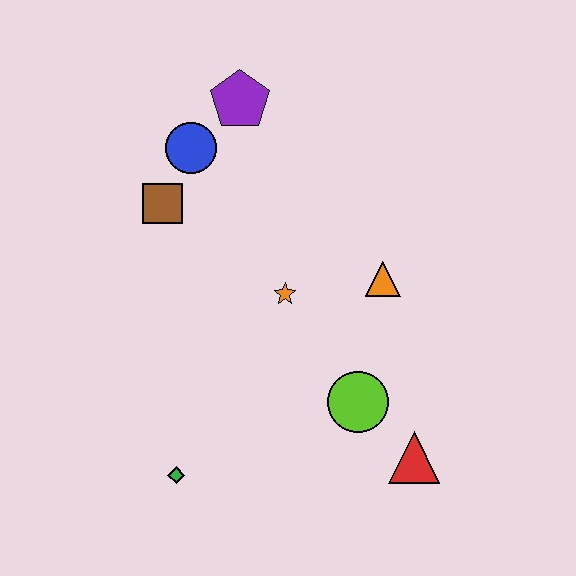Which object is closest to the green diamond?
The lime circle is closest to the green diamond.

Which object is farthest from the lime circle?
The purple pentagon is farthest from the lime circle.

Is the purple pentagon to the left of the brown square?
No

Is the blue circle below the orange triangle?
No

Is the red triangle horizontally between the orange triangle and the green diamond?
No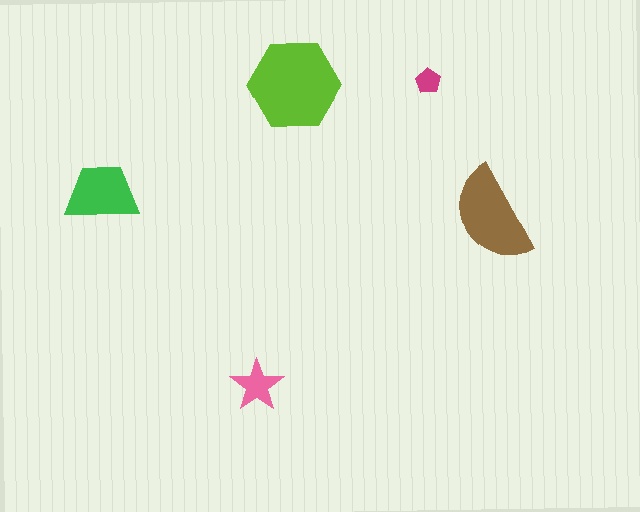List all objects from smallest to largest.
The magenta pentagon, the pink star, the green trapezoid, the brown semicircle, the lime hexagon.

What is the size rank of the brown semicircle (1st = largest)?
2nd.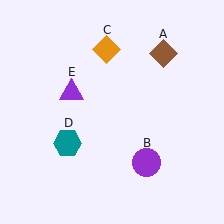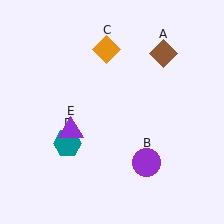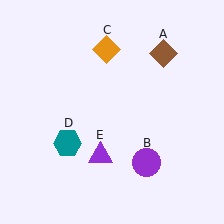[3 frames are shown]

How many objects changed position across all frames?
1 object changed position: purple triangle (object E).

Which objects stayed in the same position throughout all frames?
Brown diamond (object A) and purple circle (object B) and orange diamond (object C) and teal hexagon (object D) remained stationary.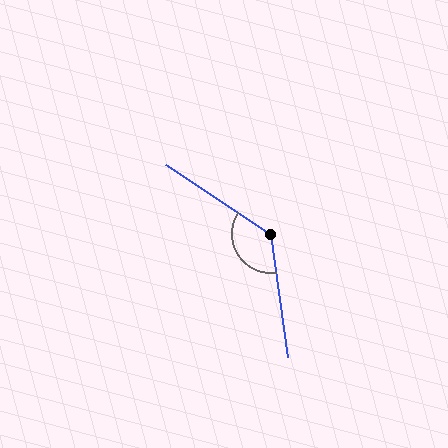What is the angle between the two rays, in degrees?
Approximately 131 degrees.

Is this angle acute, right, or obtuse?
It is obtuse.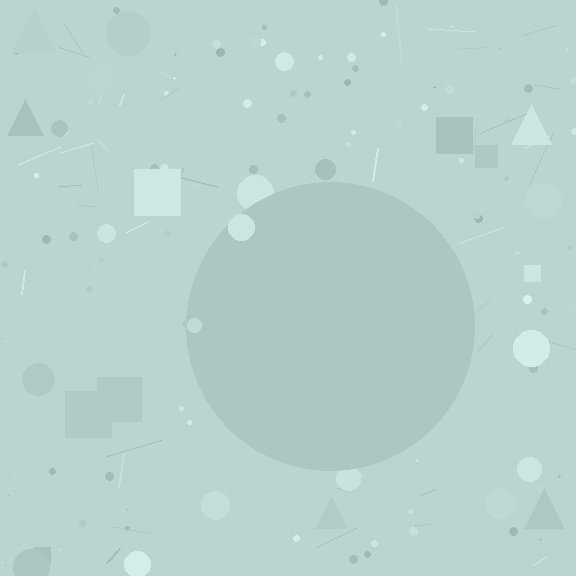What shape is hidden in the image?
A circle is hidden in the image.